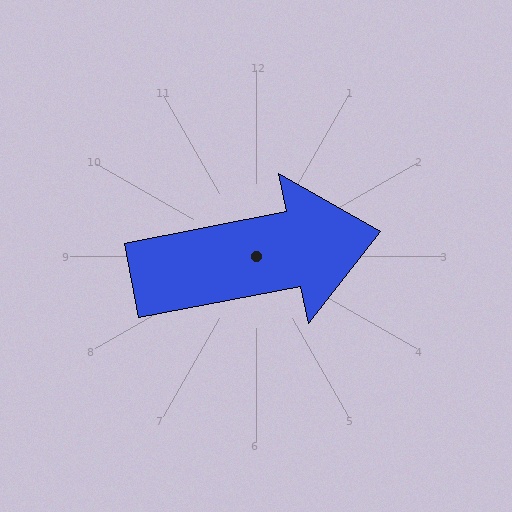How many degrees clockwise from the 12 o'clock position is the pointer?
Approximately 79 degrees.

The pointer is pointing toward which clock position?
Roughly 3 o'clock.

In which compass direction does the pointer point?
East.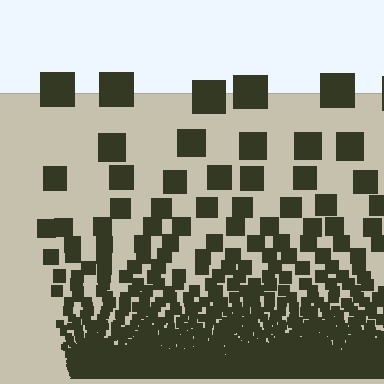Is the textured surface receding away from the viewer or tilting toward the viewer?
The surface appears to tilt toward the viewer. Texture elements get larger and sparser toward the top.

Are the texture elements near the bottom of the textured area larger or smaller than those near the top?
Smaller. The gradient is inverted — elements near the bottom are smaller and denser.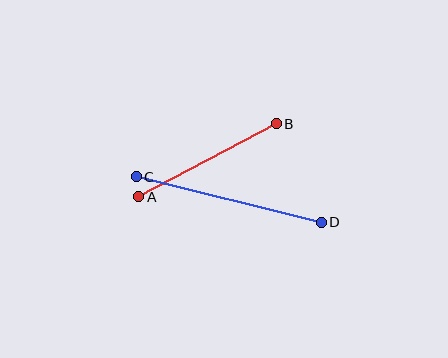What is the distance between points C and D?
The distance is approximately 191 pixels.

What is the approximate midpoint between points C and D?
The midpoint is at approximately (229, 200) pixels.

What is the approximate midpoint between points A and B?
The midpoint is at approximately (207, 160) pixels.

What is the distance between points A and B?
The distance is approximately 156 pixels.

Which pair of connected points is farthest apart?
Points C and D are farthest apart.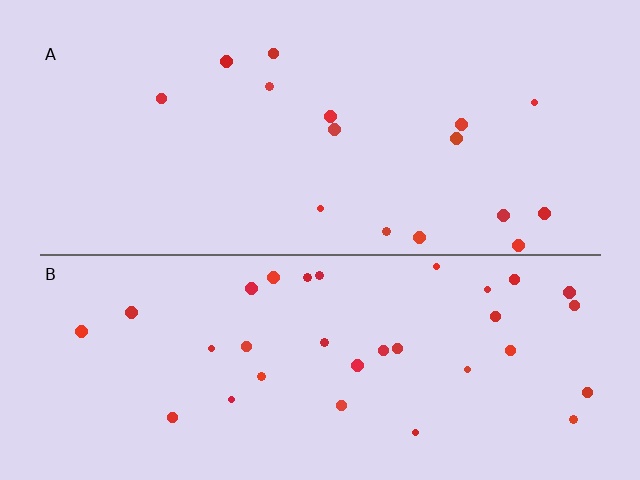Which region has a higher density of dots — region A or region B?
B (the bottom).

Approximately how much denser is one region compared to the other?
Approximately 2.1× — region B over region A.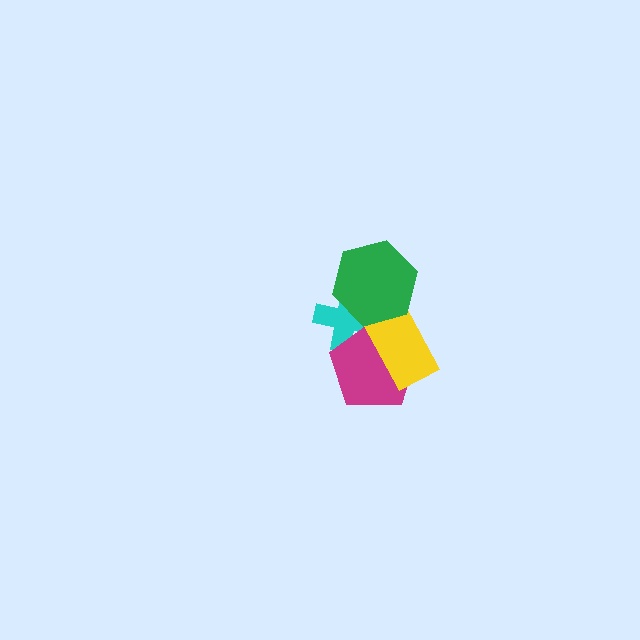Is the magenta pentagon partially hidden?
Yes, it is partially covered by another shape.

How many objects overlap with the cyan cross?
3 objects overlap with the cyan cross.